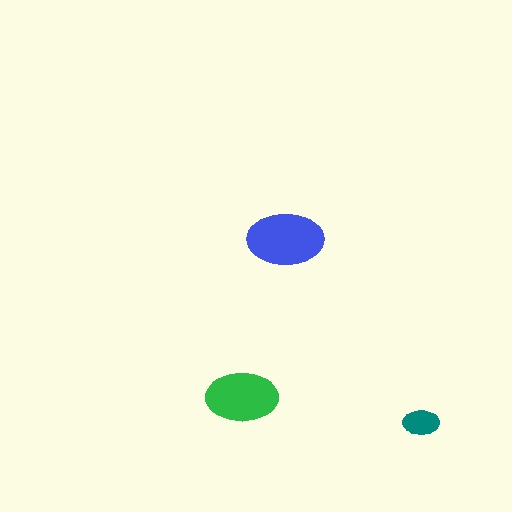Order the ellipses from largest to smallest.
the blue one, the green one, the teal one.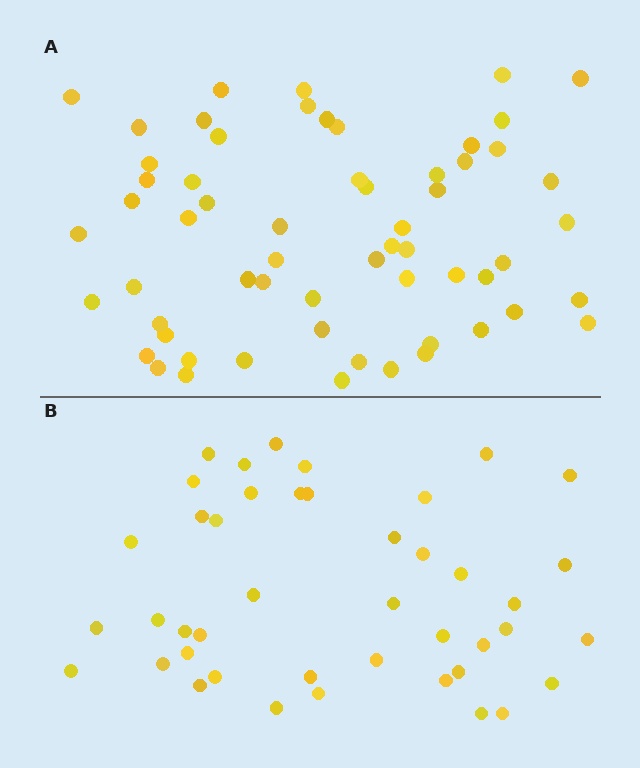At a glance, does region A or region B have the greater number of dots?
Region A (the top region) has more dots.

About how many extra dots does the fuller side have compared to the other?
Region A has approximately 15 more dots than region B.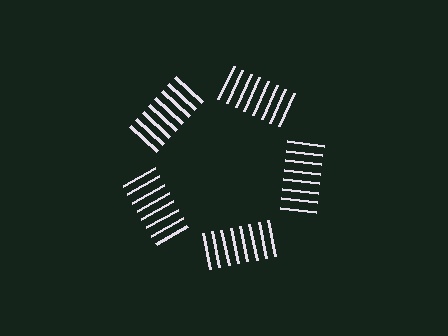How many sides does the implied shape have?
5 sides — the line-ends trace a pentagon.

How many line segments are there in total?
40 — 8 along each of the 5 edges.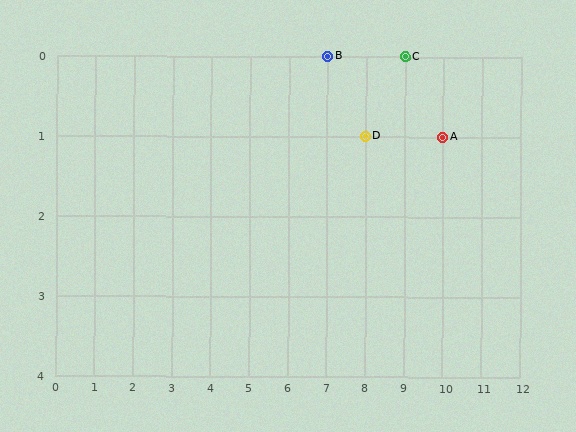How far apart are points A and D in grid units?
Points A and D are 2 columns apart.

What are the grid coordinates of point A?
Point A is at grid coordinates (10, 1).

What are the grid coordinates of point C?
Point C is at grid coordinates (9, 0).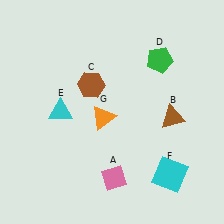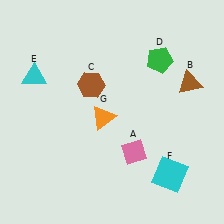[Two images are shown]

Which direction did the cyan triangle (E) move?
The cyan triangle (E) moved up.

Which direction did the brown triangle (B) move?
The brown triangle (B) moved up.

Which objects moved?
The objects that moved are: the pink diamond (A), the brown triangle (B), the cyan triangle (E).